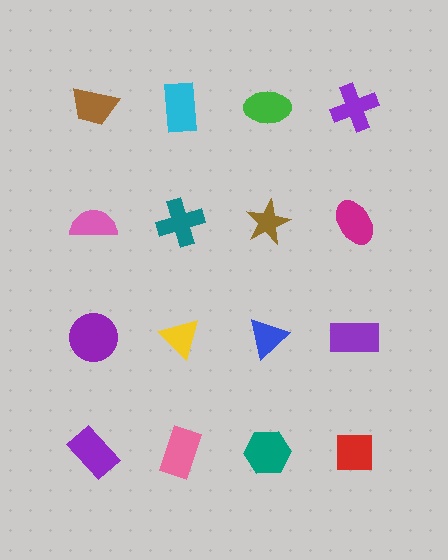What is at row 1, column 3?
A green ellipse.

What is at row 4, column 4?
A red square.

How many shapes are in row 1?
4 shapes.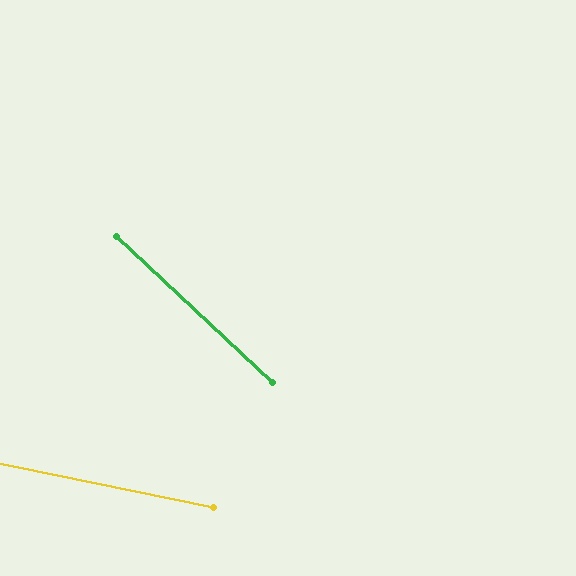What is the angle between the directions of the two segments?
Approximately 32 degrees.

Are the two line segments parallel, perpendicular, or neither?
Neither parallel nor perpendicular — they differ by about 32°.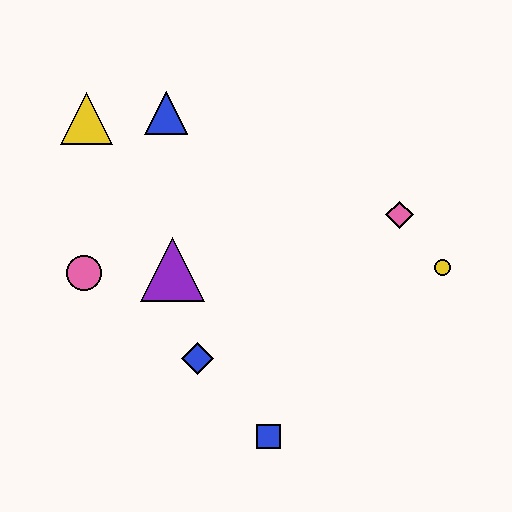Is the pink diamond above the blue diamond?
Yes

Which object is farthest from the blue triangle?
The blue square is farthest from the blue triangle.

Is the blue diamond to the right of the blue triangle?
Yes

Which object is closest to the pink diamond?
The yellow circle is closest to the pink diamond.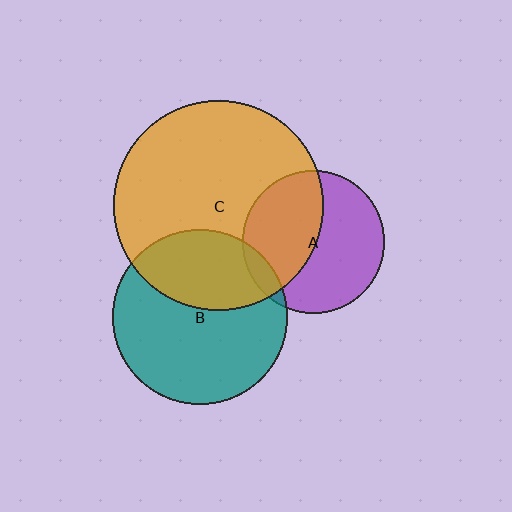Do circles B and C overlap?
Yes.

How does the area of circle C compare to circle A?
Approximately 2.2 times.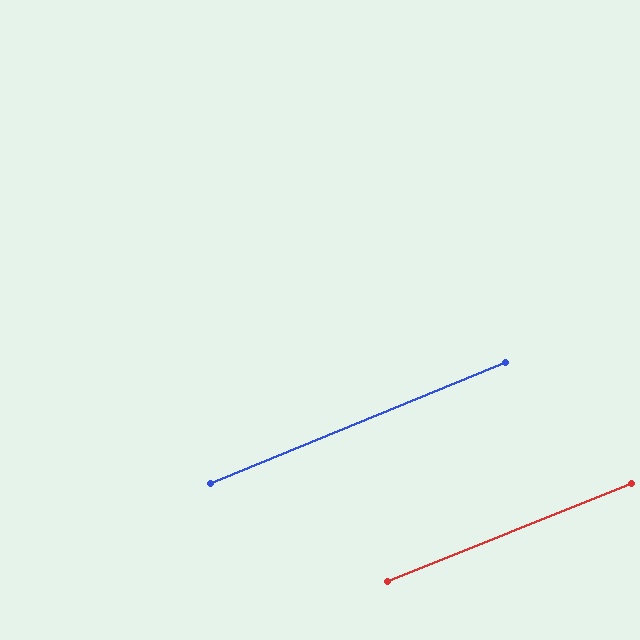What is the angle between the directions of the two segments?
Approximately 0 degrees.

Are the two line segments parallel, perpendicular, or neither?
Parallel — their directions differ by only 0.4°.